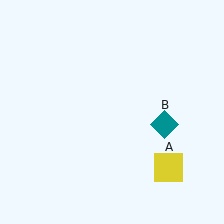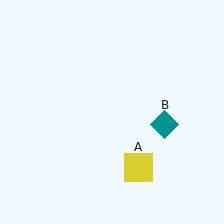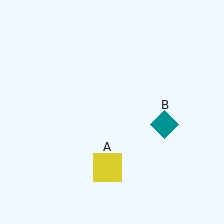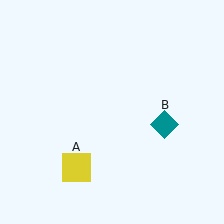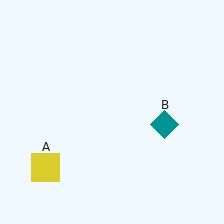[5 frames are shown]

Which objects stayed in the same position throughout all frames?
Teal diamond (object B) remained stationary.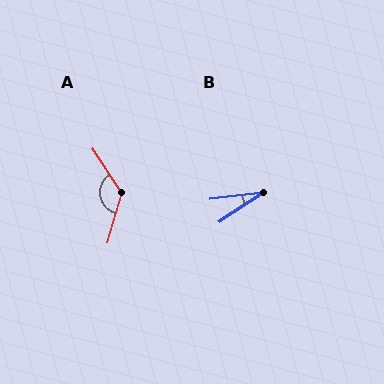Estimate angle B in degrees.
Approximately 26 degrees.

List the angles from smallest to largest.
B (26°), A (130°).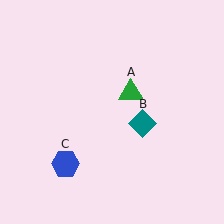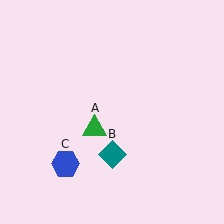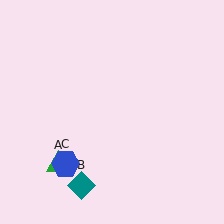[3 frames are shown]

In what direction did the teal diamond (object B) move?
The teal diamond (object B) moved down and to the left.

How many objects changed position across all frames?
2 objects changed position: green triangle (object A), teal diamond (object B).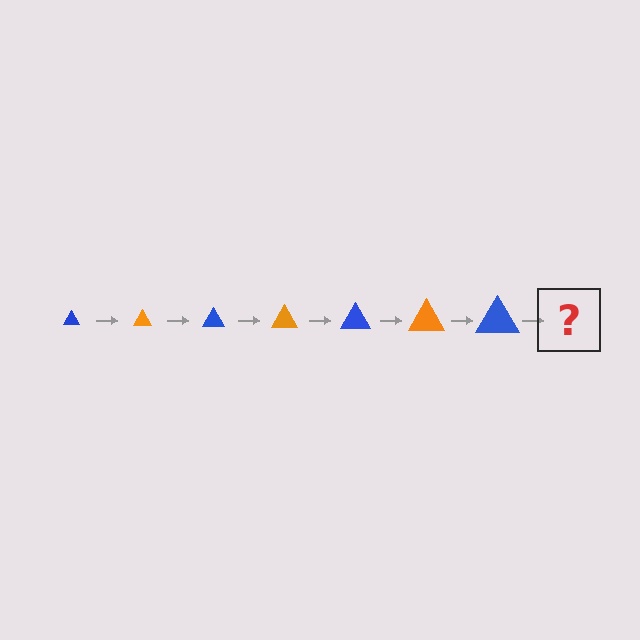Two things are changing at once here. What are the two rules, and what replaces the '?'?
The two rules are that the triangle grows larger each step and the color cycles through blue and orange. The '?' should be an orange triangle, larger than the previous one.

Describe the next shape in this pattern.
It should be an orange triangle, larger than the previous one.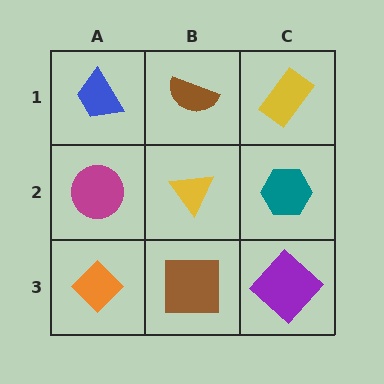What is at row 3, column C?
A purple diamond.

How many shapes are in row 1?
3 shapes.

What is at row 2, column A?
A magenta circle.